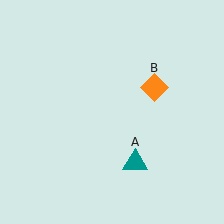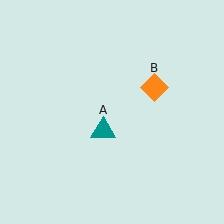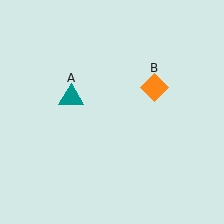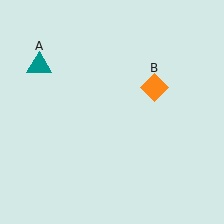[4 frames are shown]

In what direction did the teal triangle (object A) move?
The teal triangle (object A) moved up and to the left.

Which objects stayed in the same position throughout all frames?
Orange diamond (object B) remained stationary.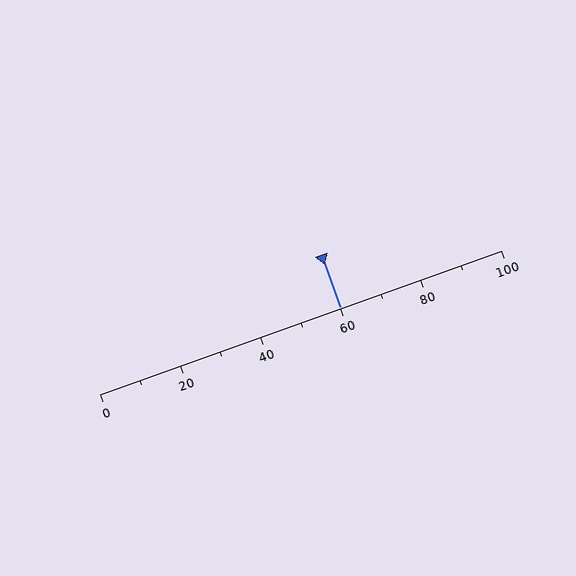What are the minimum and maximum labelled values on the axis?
The axis runs from 0 to 100.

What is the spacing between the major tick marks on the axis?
The major ticks are spaced 20 apart.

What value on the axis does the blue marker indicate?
The marker indicates approximately 60.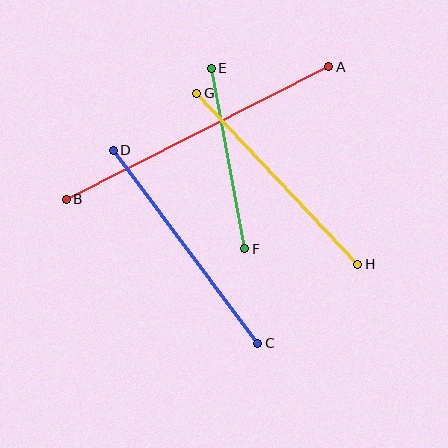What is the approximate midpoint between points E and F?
The midpoint is at approximately (228, 159) pixels.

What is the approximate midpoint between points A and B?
The midpoint is at approximately (197, 133) pixels.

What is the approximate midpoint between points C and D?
The midpoint is at approximately (186, 247) pixels.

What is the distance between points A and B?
The distance is approximately 295 pixels.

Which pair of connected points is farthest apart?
Points A and B are farthest apart.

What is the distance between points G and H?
The distance is approximately 235 pixels.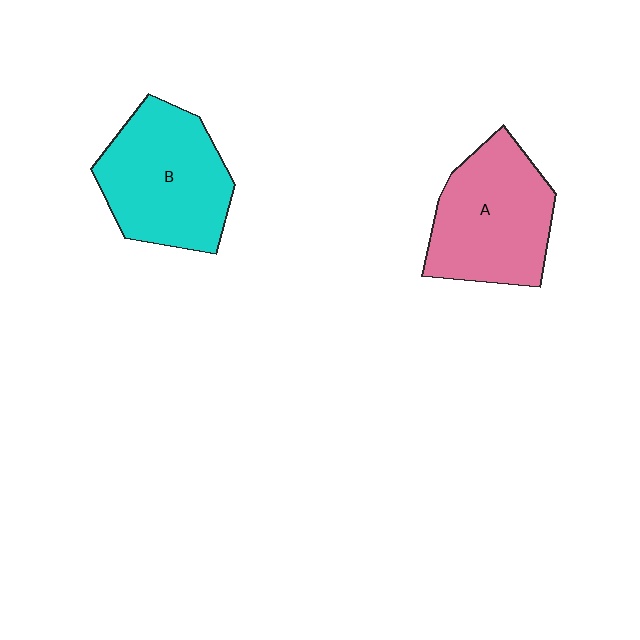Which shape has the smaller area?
Shape A (pink).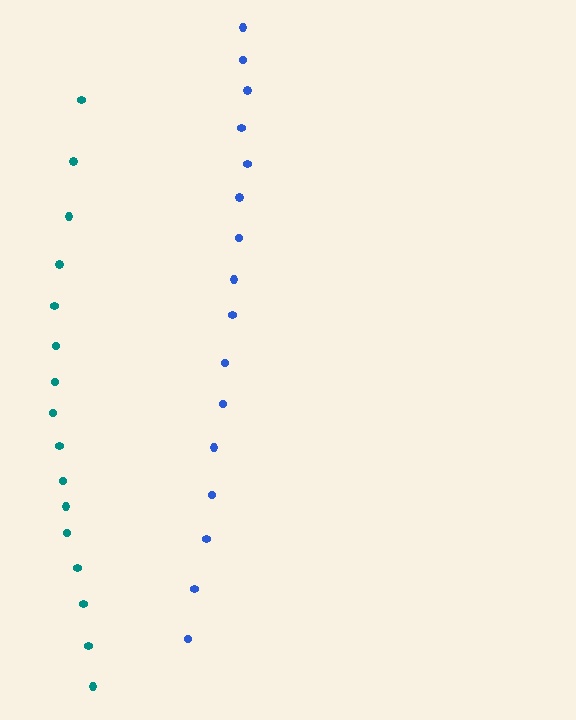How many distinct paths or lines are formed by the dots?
There are 2 distinct paths.